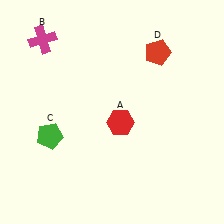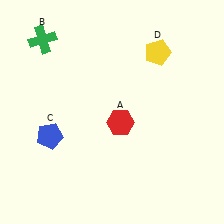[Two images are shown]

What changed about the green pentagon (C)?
In Image 1, C is green. In Image 2, it changed to blue.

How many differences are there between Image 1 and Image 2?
There are 3 differences between the two images.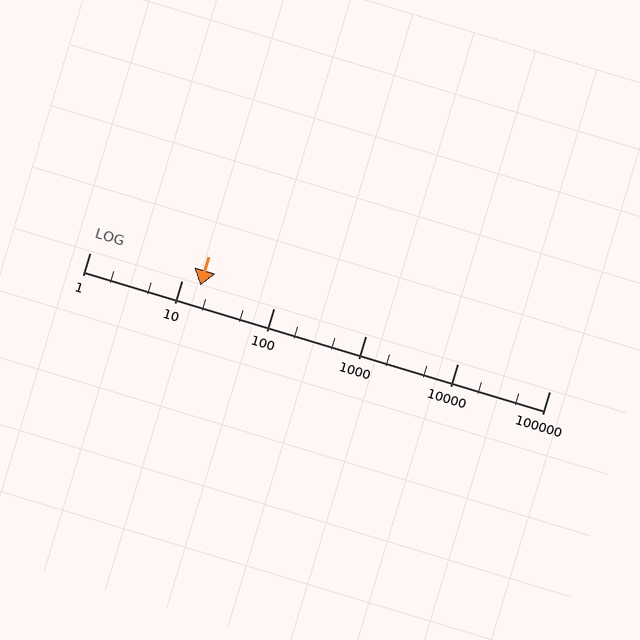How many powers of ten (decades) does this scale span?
The scale spans 5 decades, from 1 to 100000.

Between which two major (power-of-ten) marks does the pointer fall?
The pointer is between 10 and 100.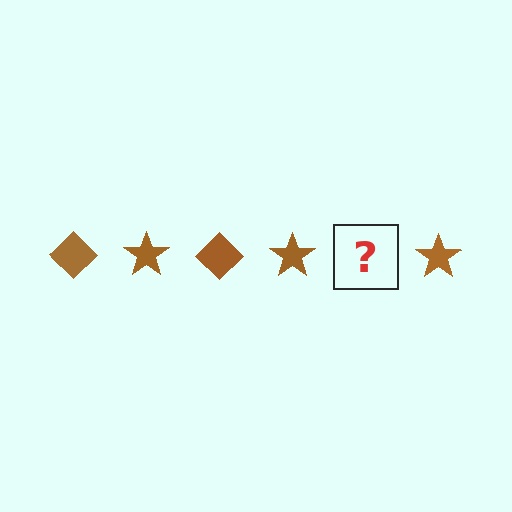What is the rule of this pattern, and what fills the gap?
The rule is that the pattern cycles through diamond, star shapes in brown. The gap should be filled with a brown diamond.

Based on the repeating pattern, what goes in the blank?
The blank should be a brown diamond.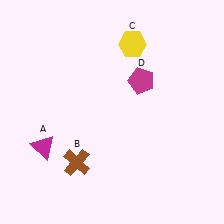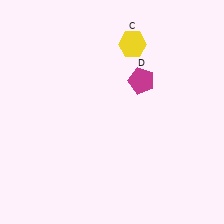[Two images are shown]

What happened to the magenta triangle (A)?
The magenta triangle (A) was removed in Image 2. It was in the bottom-left area of Image 1.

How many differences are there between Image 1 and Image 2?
There are 2 differences between the two images.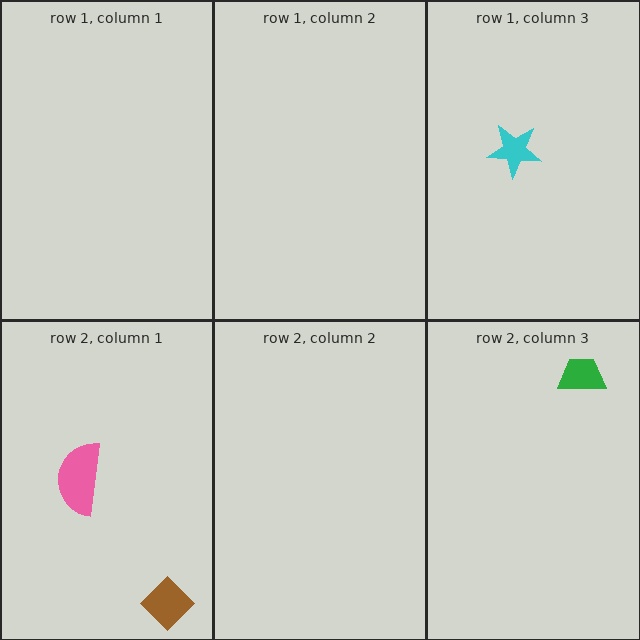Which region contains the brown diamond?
The row 2, column 1 region.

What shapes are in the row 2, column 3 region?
The green trapezoid.